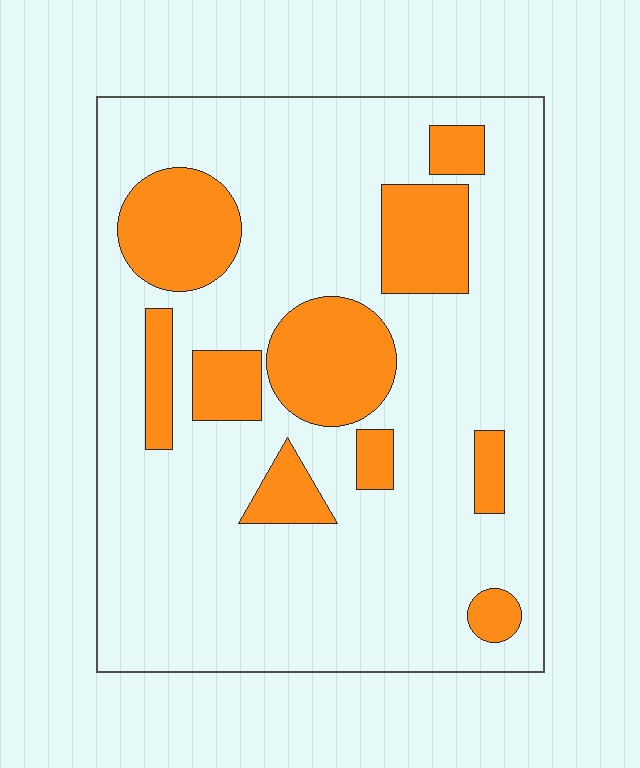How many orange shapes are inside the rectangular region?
10.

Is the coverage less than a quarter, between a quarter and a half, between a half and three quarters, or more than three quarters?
Less than a quarter.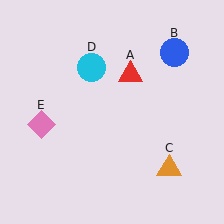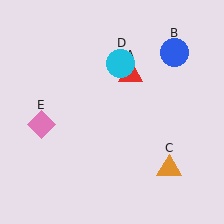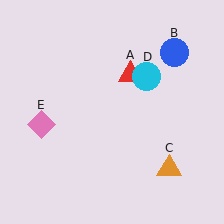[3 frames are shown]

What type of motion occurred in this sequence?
The cyan circle (object D) rotated clockwise around the center of the scene.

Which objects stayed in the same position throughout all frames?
Red triangle (object A) and blue circle (object B) and orange triangle (object C) and pink diamond (object E) remained stationary.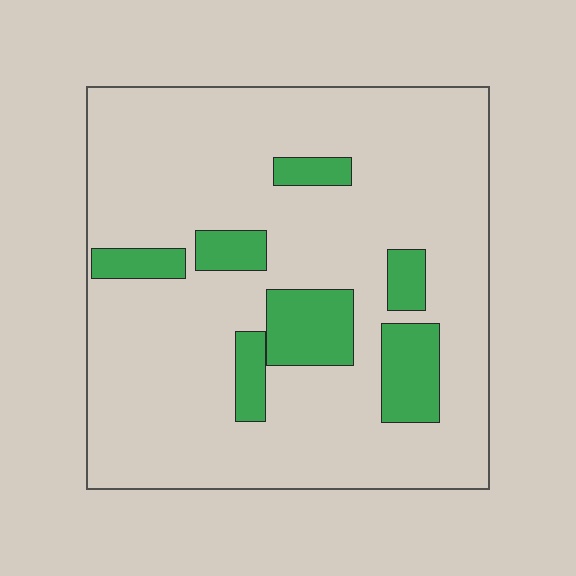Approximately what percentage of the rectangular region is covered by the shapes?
Approximately 15%.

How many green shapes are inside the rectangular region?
7.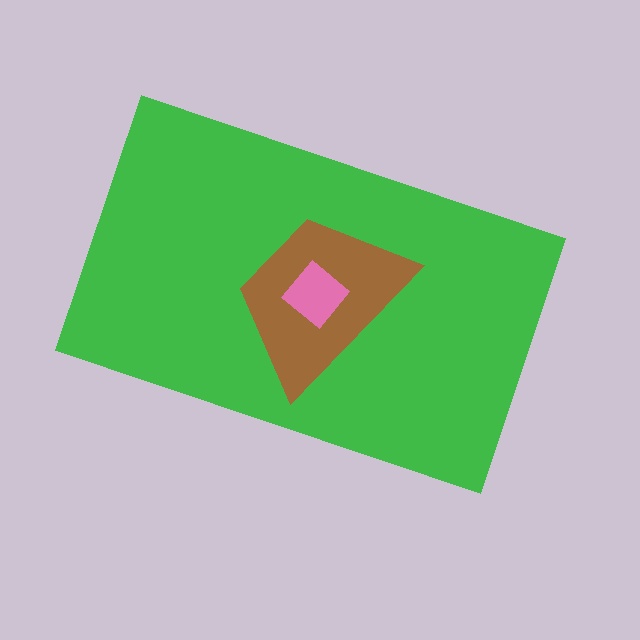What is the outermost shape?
The green rectangle.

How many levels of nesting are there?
3.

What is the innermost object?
The pink diamond.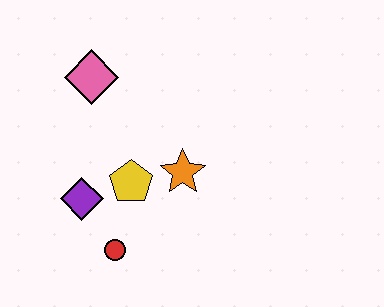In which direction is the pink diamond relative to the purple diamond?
The pink diamond is above the purple diamond.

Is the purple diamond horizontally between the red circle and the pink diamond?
No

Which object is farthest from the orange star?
The pink diamond is farthest from the orange star.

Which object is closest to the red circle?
The purple diamond is closest to the red circle.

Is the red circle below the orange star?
Yes